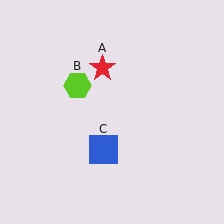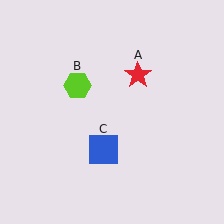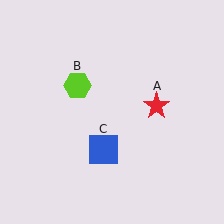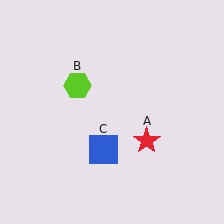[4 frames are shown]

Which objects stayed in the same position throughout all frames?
Lime hexagon (object B) and blue square (object C) remained stationary.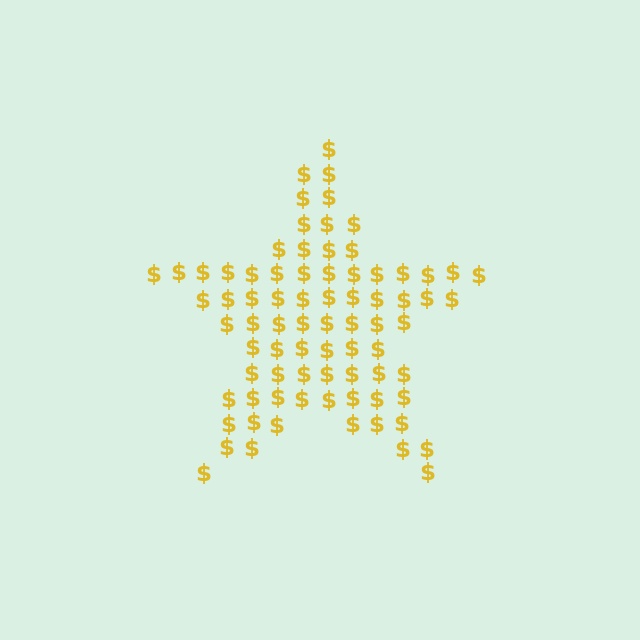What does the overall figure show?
The overall figure shows a star.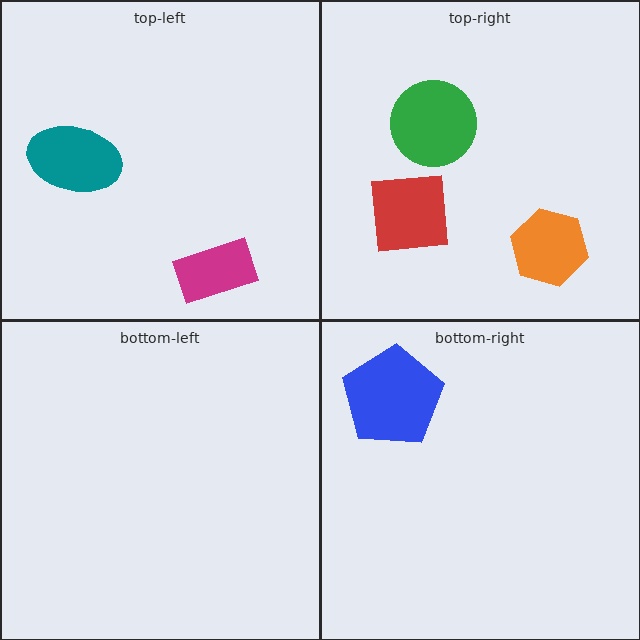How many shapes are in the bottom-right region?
1.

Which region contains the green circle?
The top-right region.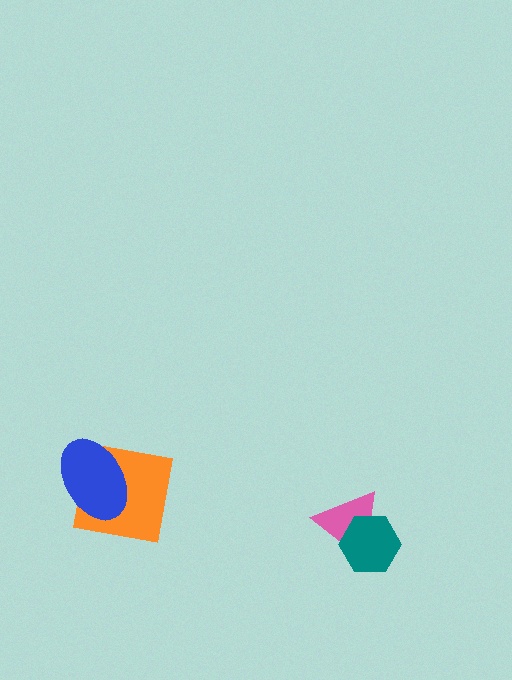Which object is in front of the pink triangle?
The teal hexagon is in front of the pink triangle.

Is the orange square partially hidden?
Yes, it is partially covered by another shape.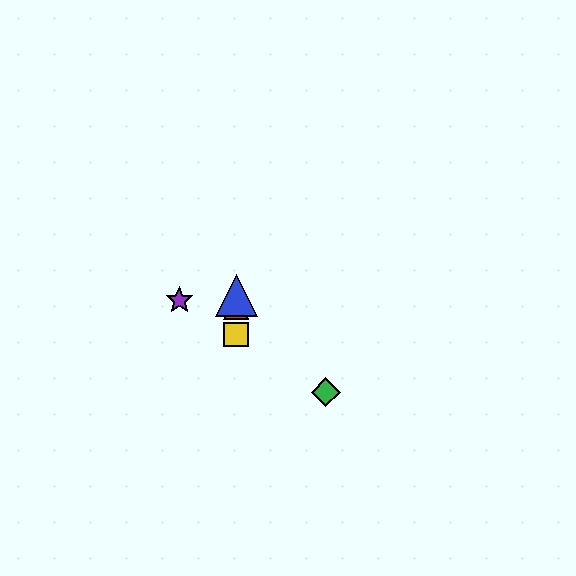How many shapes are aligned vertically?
3 shapes (the red triangle, the blue triangle, the yellow square) are aligned vertically.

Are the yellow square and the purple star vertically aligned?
No, the yellow square is at x≈236 and the purple star is at x≈179.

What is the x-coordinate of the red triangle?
The red triangle is at x≈236.